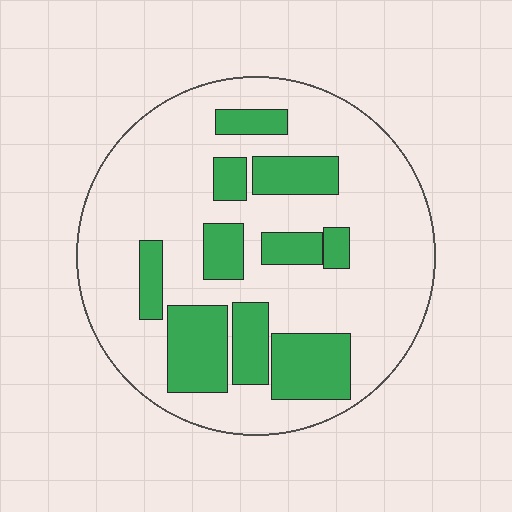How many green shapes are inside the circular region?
10.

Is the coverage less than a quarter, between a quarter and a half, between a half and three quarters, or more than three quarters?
Between a quarter and a half.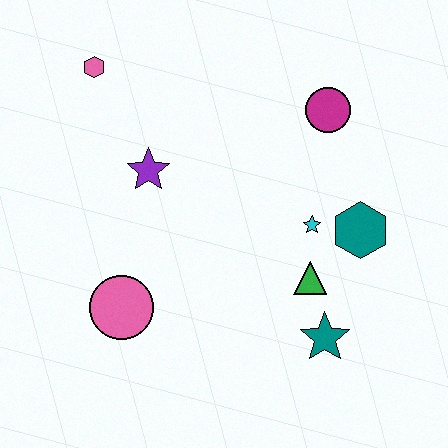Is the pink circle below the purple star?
Yes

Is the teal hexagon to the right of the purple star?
Yes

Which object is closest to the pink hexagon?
The purple star is closest to the pink hexagon.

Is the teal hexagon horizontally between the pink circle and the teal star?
No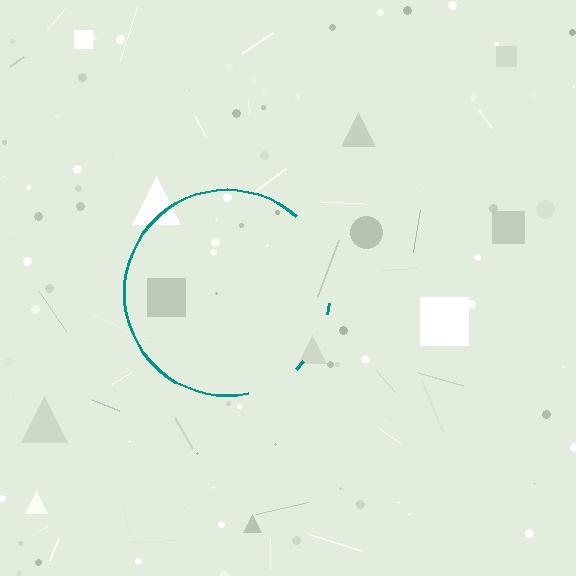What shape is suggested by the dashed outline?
The dashed outline suggests a circle.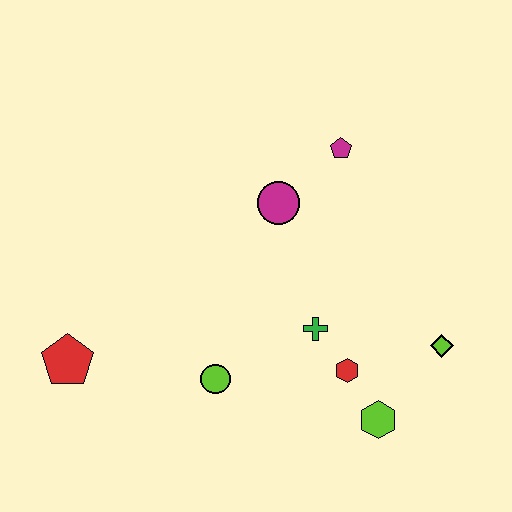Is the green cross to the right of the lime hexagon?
No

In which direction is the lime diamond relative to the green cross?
The lime diamond is to the right of the green cross.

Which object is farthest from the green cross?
The red pentagon is farthest from the green cross.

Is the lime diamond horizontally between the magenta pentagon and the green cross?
No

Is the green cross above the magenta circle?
No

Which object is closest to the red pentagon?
The lime circle is closest to the red pentagon.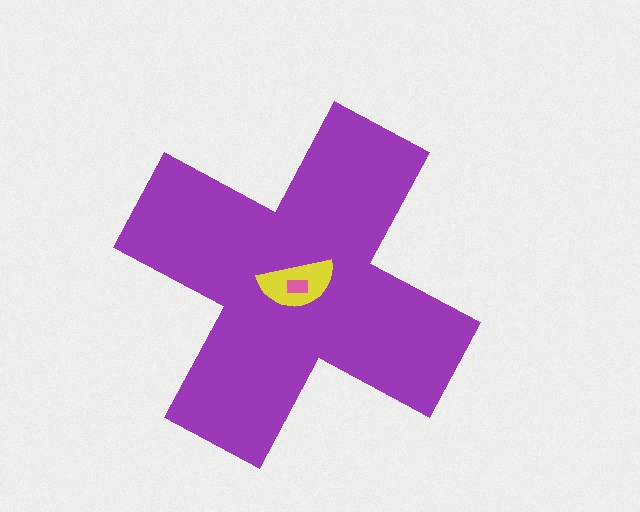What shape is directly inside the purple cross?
The yellow semicircle.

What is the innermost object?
The pink rectangle.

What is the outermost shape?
The purple cross.